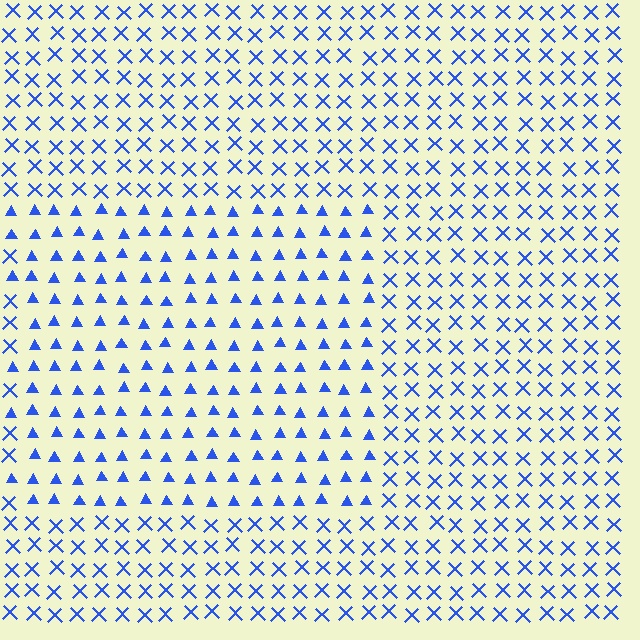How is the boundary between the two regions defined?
The boundary is defined by a change in element shape: triangles inside vs. X marks outside. All elements share the same color and spacing.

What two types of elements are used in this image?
The image uses triangles inside the rectangle region and X marks outside it.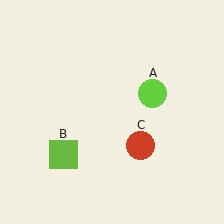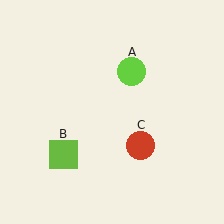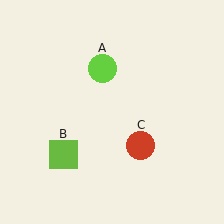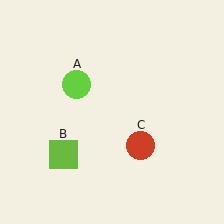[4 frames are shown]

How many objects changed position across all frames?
1 object changed position: lime circle (object A).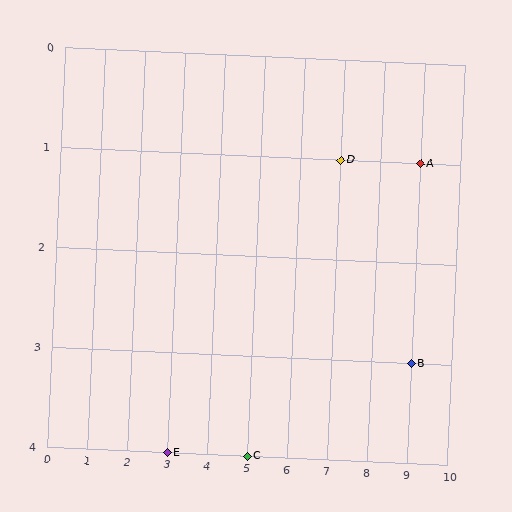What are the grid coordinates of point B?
Point B is at grid coordinates (9, 3).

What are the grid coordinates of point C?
Point C is at grid coordinates (5, 4).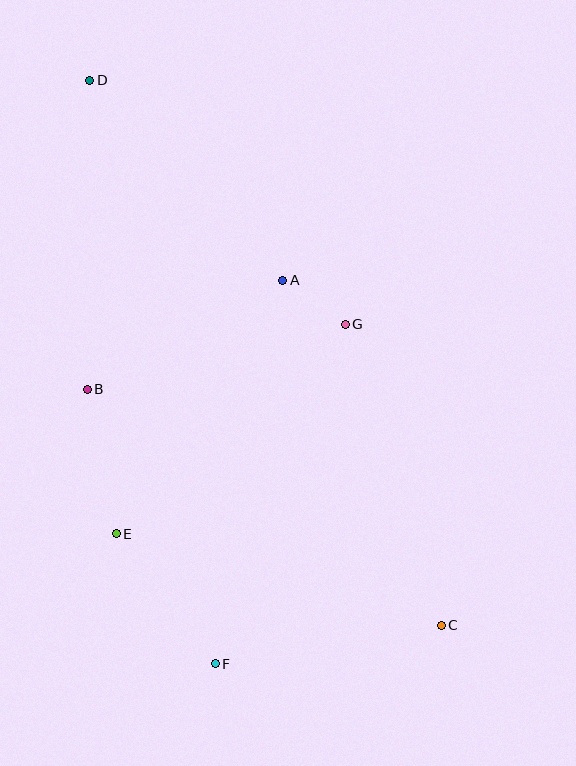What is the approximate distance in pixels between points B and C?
The distance between B and C is approximately 426 pixels.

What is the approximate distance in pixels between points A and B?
The distance between A and B is approximately 224 pixels.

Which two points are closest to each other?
Points A and G are closest to each other.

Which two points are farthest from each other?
Points C and D are farthest from each other.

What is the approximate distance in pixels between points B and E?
The distance between B and E is approximately 147 pixels.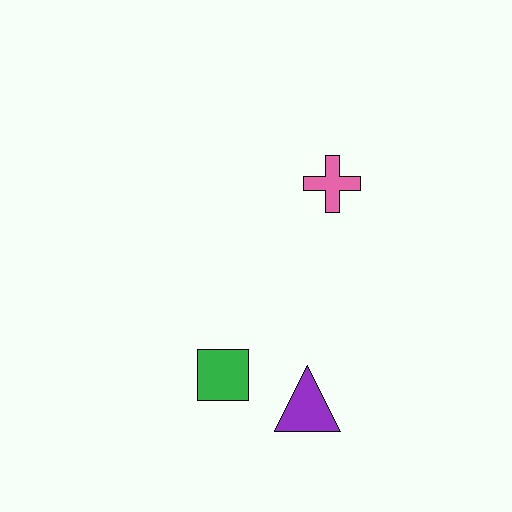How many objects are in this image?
There are 3 objects.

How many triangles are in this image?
There is 1 triangle.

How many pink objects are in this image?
There is 1 pink object.